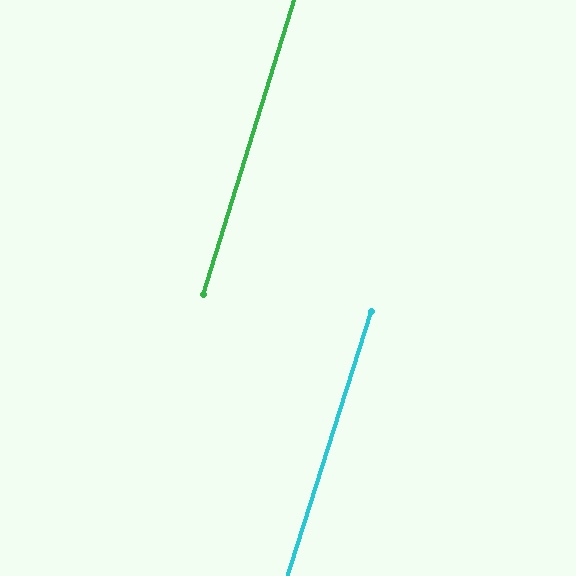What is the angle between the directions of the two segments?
Approximately 1 degree.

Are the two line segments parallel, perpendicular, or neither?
Parallel — their directions differ by only 0.5°.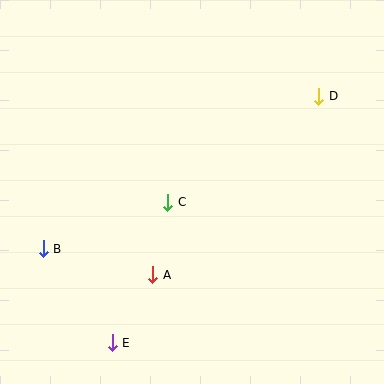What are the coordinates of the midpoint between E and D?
The midpoint between E and D is at (216, 220).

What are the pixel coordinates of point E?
Point E is at (112, 343).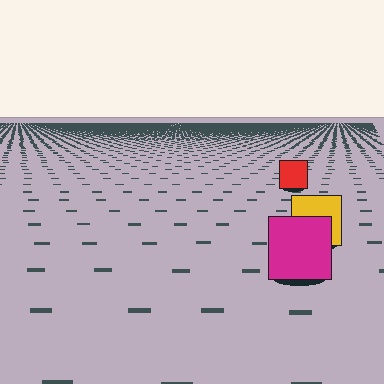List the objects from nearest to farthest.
From nearest to farthest: the magenta square, the yellow square, the red square.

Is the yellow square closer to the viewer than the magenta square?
No. The magenta square is closer — you can tell from the texture gradient: the ground texture is coarser near it.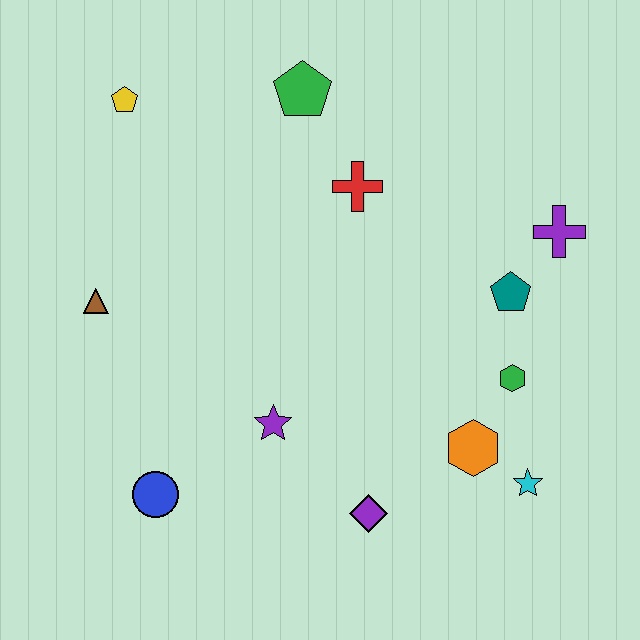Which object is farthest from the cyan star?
The yellow pentagon is farthest from the cyan star.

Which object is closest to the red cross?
The green pentagon is closest to the red cross.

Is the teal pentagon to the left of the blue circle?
No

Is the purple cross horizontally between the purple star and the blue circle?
No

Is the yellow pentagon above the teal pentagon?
Yes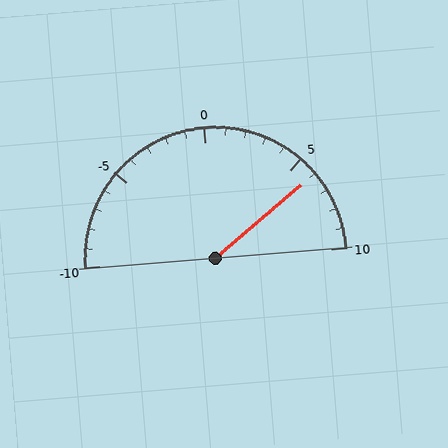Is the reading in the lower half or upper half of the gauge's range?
The reading is in the upper half of the range (-10 to 10).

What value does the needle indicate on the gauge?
The needle indicates approximately 6.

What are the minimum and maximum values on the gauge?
The gauge ranges from -10 to 10.